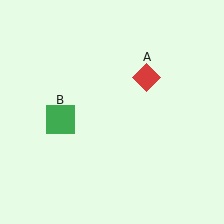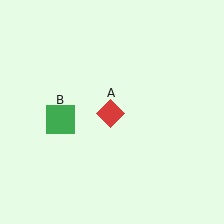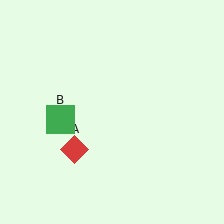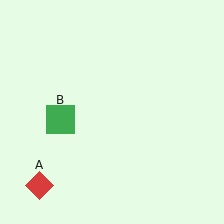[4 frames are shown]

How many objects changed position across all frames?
1 object changed position: red diamond (object A).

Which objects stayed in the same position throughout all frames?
Green square (object B) remained stationary.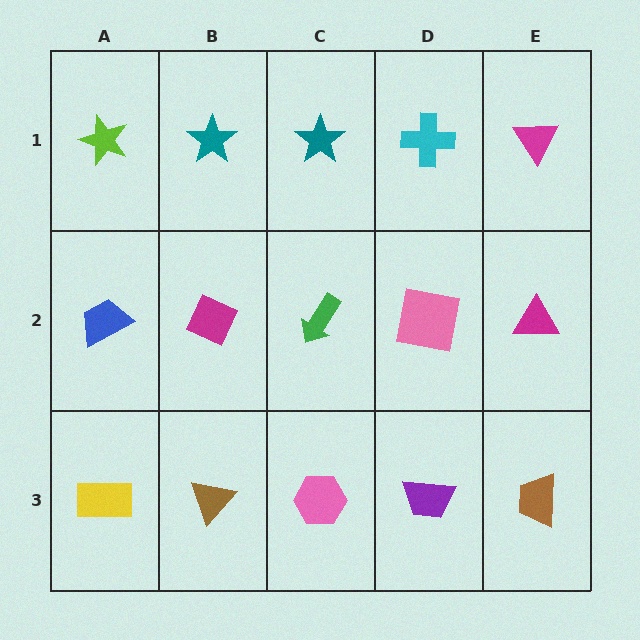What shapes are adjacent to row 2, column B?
A teal star (row 1, column B), a brown triangle (row 3, column B), a blue trapezoid (row 2, column A), a green arrow (row 2, column C).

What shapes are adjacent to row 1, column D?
A pink square (row 2, column D), a teal star (row 1, column C), a magenta triangle (row 1, column E).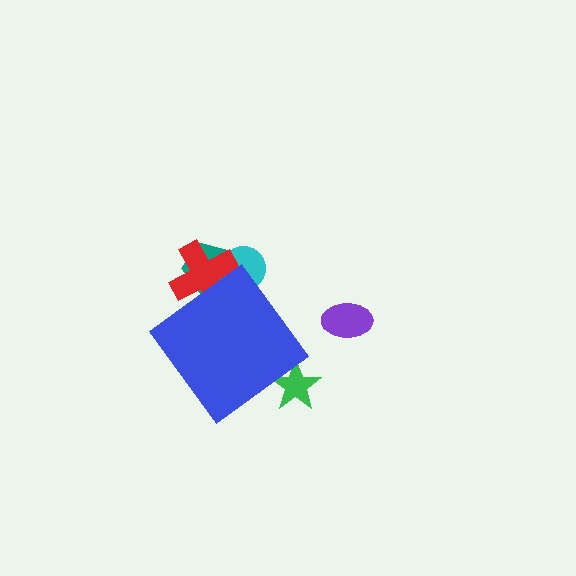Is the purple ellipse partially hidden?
No, the purple ellipse is fully visible.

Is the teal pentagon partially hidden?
Yes, the teal pentagon is partially hidden behind the blue diamond.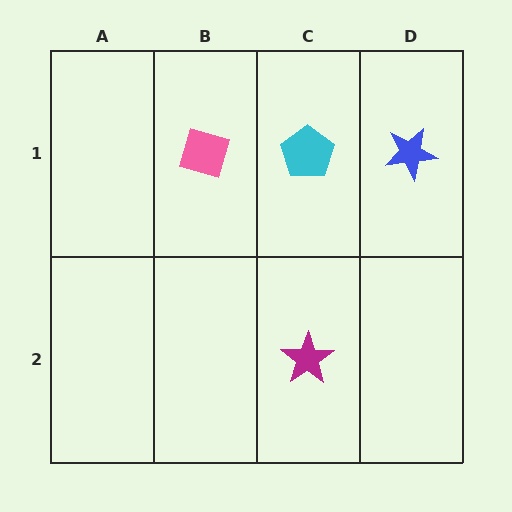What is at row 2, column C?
A magenta star.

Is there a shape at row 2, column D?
No, that cell is empty.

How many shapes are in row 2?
1 shape.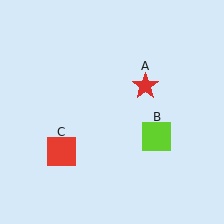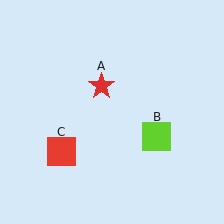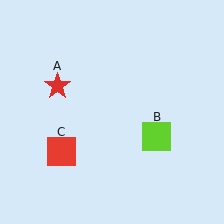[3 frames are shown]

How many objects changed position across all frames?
1 object changed position: red star (object A).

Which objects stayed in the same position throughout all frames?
Lime square (object B) and red square (object C) remained stationary.